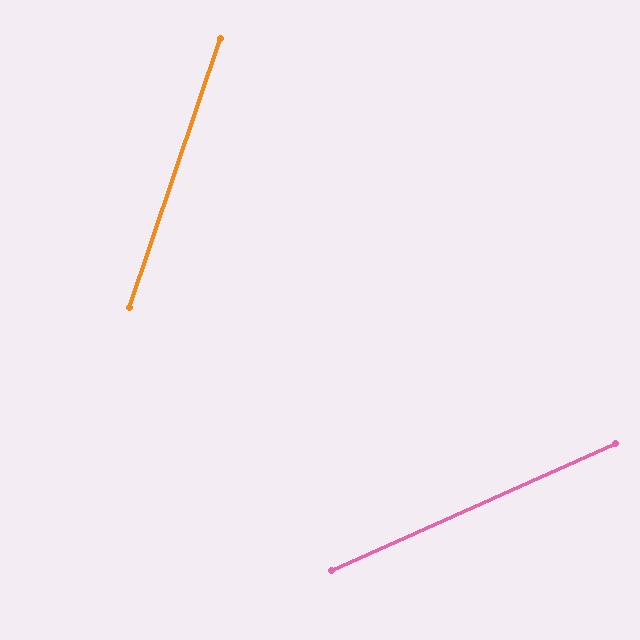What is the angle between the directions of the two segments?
Approximately 47 degrees.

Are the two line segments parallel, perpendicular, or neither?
Neither parallel nor perpendicular — they differ by about 47°.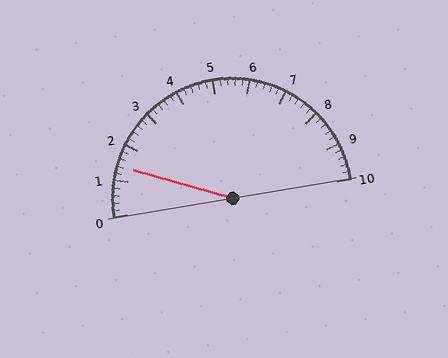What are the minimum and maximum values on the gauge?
The gauge ranges from 0 to 10.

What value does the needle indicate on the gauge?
The needle indicates approximately 1.4.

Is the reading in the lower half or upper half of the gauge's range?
The reading is in the lower half of the range (0 to 10).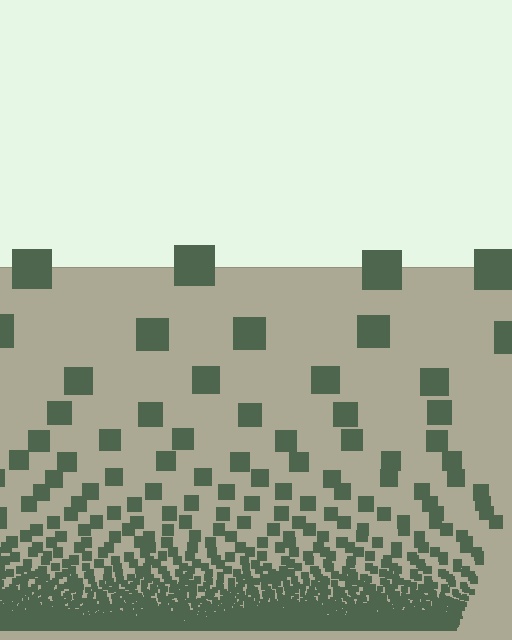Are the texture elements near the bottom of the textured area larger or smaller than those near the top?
Smaller. The gradient is inverted — elements near the bottom are smaller and denser.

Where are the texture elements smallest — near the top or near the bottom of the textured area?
Near the bottom.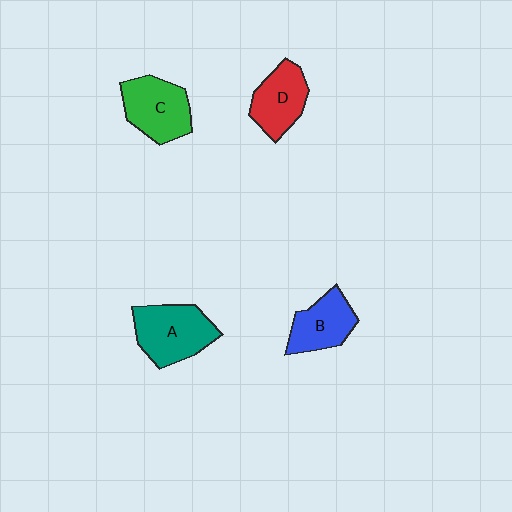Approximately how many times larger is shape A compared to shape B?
Approximately 1.3 times.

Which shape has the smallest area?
Shape B (blue).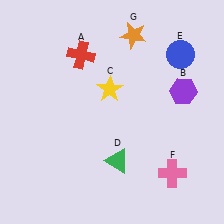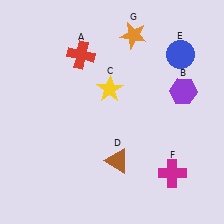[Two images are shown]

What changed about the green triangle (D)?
In Image 1, D is green. In Image 2, it changed to brown.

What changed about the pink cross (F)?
In Image 1, F is pink. In Image 2, it changed to magenta.